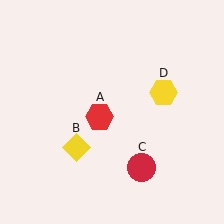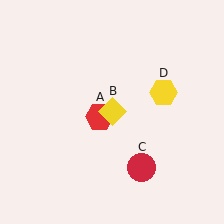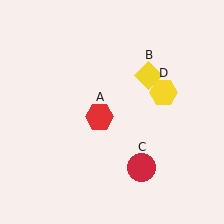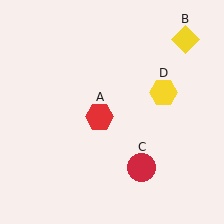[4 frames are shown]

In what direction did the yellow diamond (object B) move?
The yellow diamond (object B) moved up and to the right.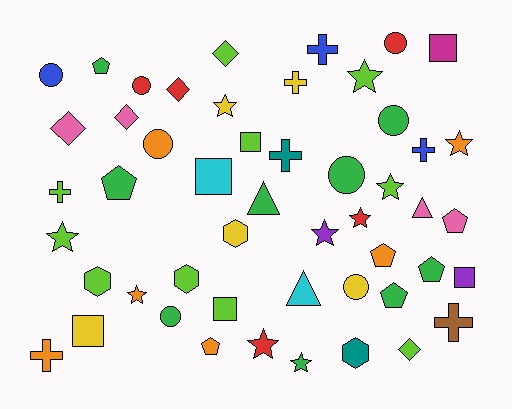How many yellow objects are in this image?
There are 5 yellow objects.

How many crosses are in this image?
There are 7 crosses.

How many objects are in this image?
There are 50 objects.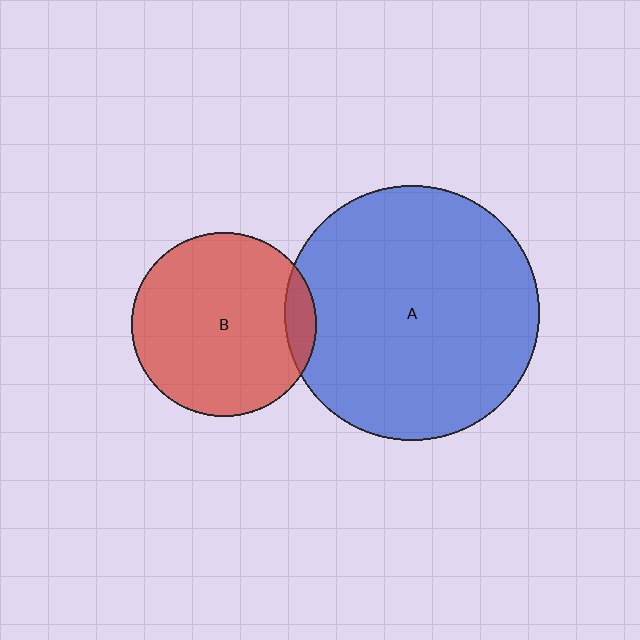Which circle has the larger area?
Circle A (blue).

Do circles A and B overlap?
Yes.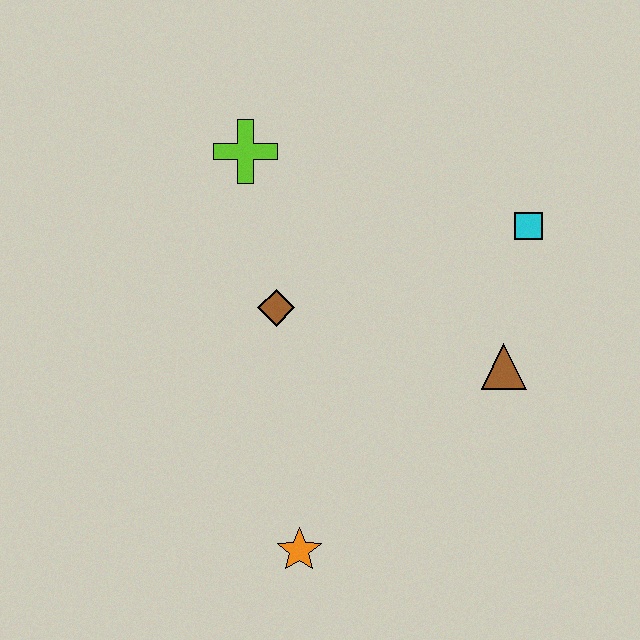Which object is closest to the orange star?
The brown diamond is closest to the orange star.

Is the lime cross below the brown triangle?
No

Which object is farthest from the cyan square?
The orange star is farthest from the cyan square.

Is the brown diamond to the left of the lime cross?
No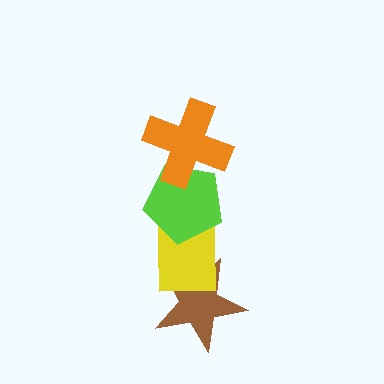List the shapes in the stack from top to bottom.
From top to bottom: the orange cross, the lime pentagon, the yellow rectangle, the brown star.